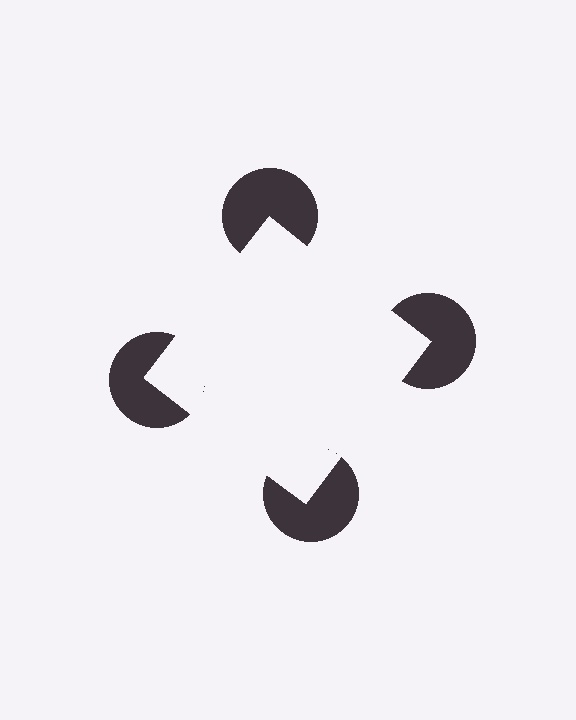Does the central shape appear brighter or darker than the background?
It typically appears slightly brighter than the background, even though no actual brightness change is drawn.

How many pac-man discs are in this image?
There are 4 — one at each vertex of the illusory square.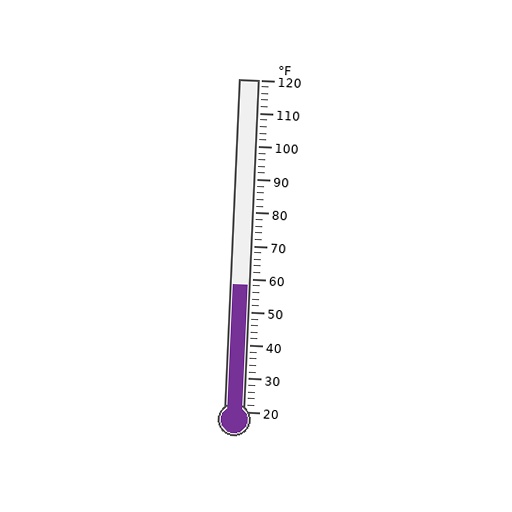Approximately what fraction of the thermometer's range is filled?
The thermometer is filled to approximately 40% of its range.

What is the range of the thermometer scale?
The thermometer scale ranges from 20°F to 120°F.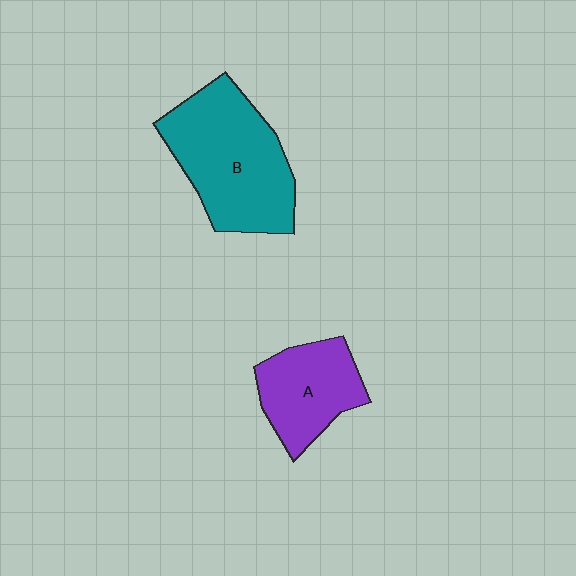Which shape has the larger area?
Shape B (teal).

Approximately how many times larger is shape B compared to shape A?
Approximately 1.6 times.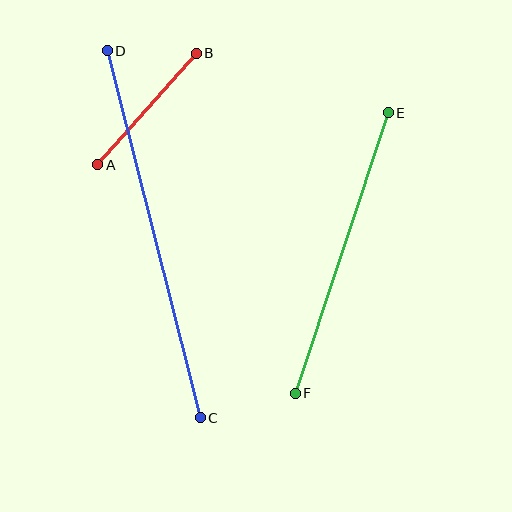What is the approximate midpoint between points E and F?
The midpoint is at approximately (342, 253) pixels.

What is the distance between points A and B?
The distance is approximately 149 pixels.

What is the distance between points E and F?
The distance is approximately 295 pixels.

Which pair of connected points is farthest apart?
Points C and D are farthest apart.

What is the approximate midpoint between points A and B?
The midpoint is at approximately (147, 109) pixels.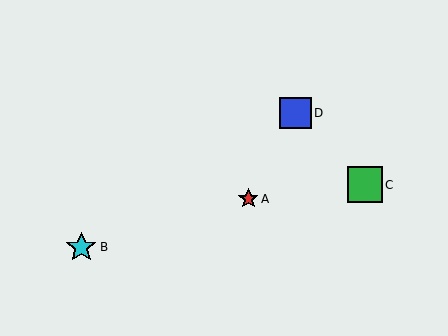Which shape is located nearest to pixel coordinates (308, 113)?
The blue square (labeled D) at (296, 113) is nearest to that location.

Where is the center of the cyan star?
The center of the cyan star is at (81, 247).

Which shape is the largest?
The green square (labeled C) is the largest.